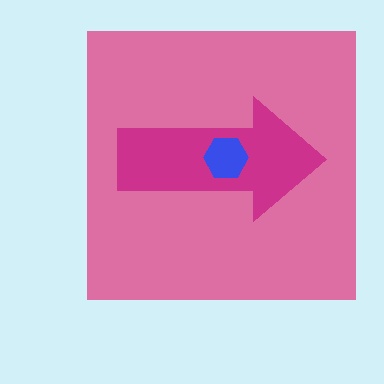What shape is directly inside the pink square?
The magenta arrow.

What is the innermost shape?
The blue hexagon.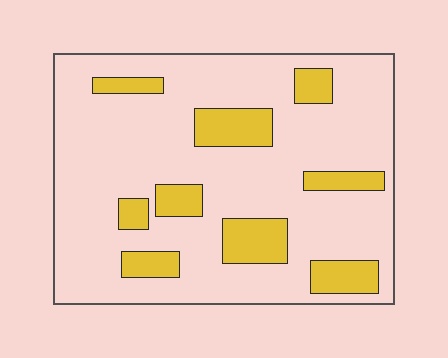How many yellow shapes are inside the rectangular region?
9.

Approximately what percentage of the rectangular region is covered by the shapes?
Approximately 20%.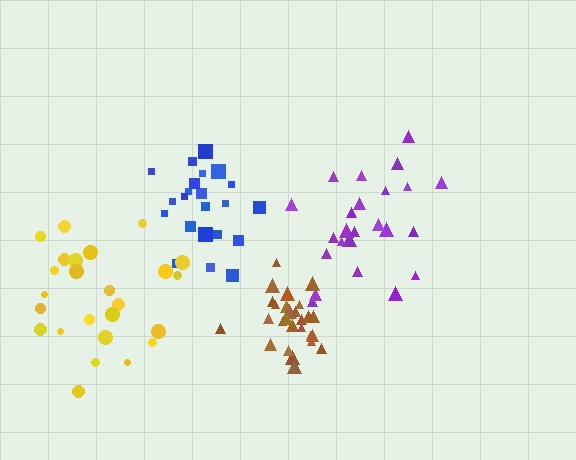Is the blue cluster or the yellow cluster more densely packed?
Blue.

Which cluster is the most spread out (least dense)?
Purple.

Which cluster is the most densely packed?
Brown.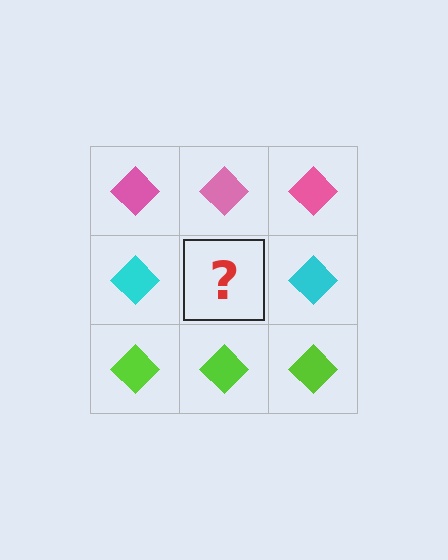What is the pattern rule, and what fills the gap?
The rule is that each row has a consistent color. The gap should be filled with a cyan diamond.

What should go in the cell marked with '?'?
The missing cell should contain a cyan diamond.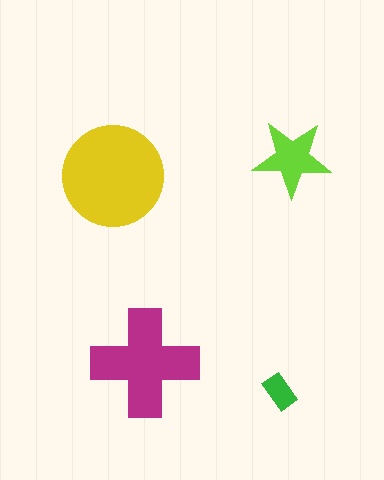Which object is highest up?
The lime star is topmost.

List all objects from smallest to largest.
The green rectangle, the lime star, the magenta cross, the yellow circle.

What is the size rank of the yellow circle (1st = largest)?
1st.